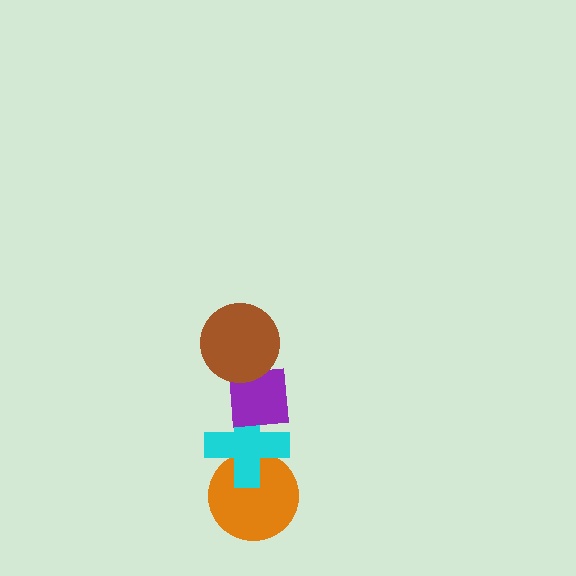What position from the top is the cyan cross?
The cyan cross is 3rd from the top.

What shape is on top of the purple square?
The brown circle is on top of the purple square.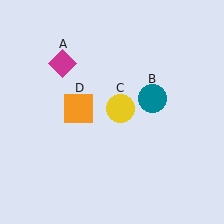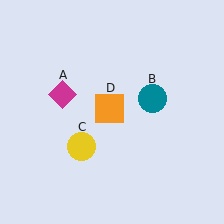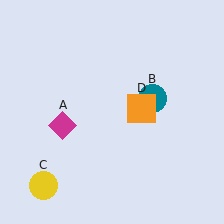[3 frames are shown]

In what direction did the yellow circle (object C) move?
The yellow circle (object C) moved down and to the left.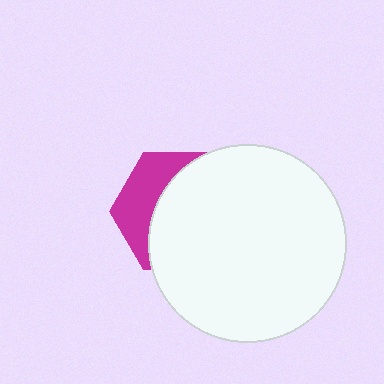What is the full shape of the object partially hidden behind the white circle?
The partially hidden object is a magenta hexagon.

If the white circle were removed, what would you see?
You would see the complete magenta hexagon.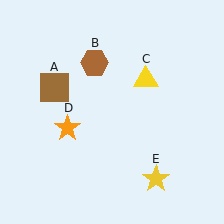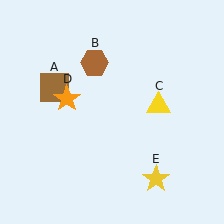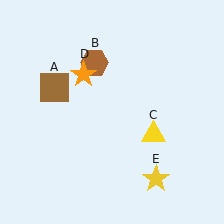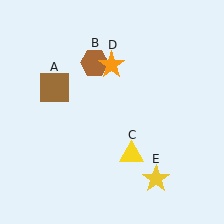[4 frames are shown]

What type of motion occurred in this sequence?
The yellow triangle (object C), orange star (object D) rotated clockwise around the center of the scene.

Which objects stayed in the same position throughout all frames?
Brown square (object A) and brown hexagon (object B) and yellow star (object E) remained stationary.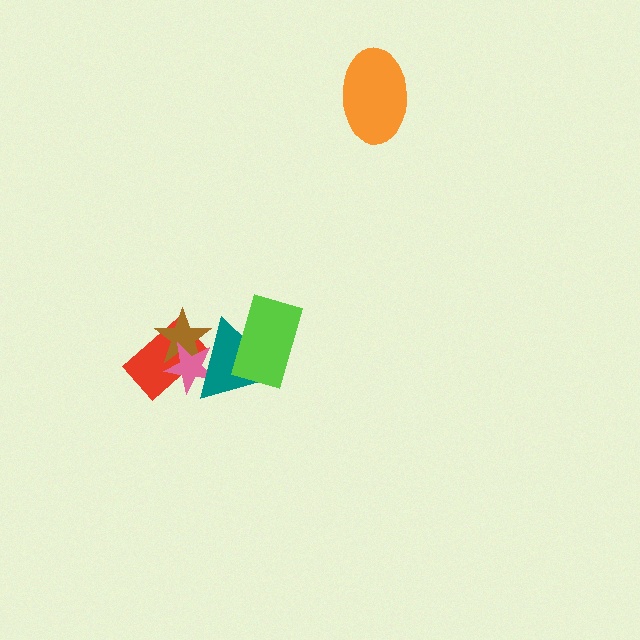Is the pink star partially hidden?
Yes, it is partially covered by another shape.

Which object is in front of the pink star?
The teal triangle is in front of the pink star.